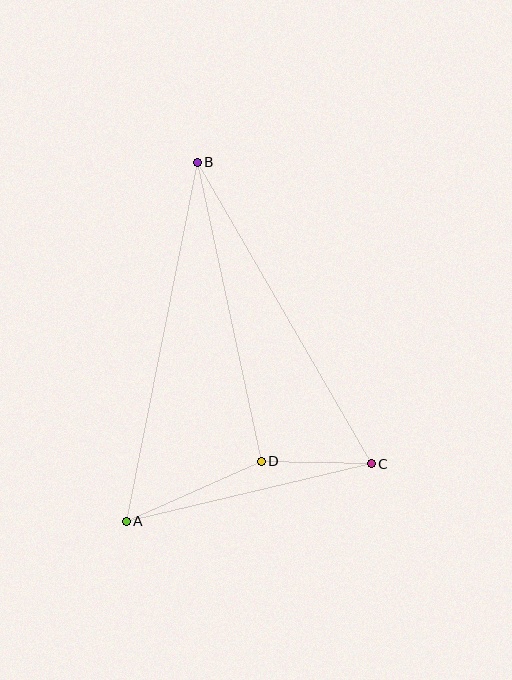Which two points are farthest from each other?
Points A and B are farthest from each other.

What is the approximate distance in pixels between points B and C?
The distance between B and C is approximately 348 pixels.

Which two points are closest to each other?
Points C and D are closest to each other.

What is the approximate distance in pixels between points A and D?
The distance between A and D is approximately 148 pixels.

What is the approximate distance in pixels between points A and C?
The distance between A and C is approximately 251 pixels.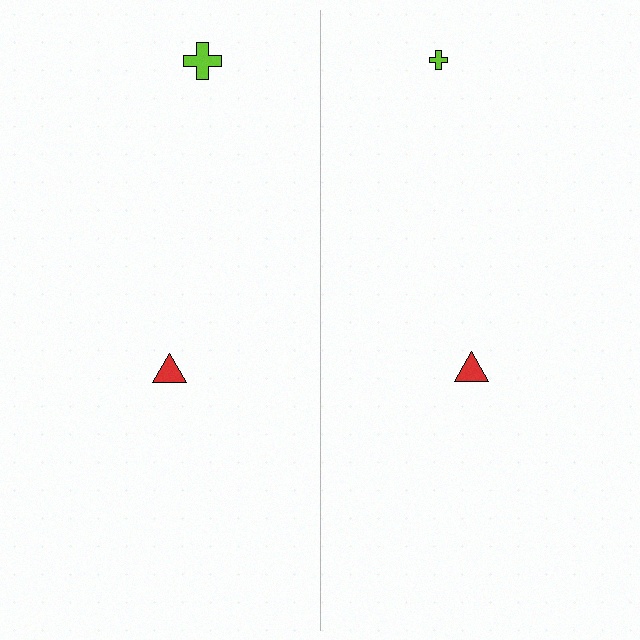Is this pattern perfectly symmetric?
No, the pattern is not perfectly symmetric. The lime cross on the right side has a different size than its mirror counterpart.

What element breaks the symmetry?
The lime cross on the right side has a different size than its mirror counterpart.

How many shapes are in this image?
There are 4 shapes in this image.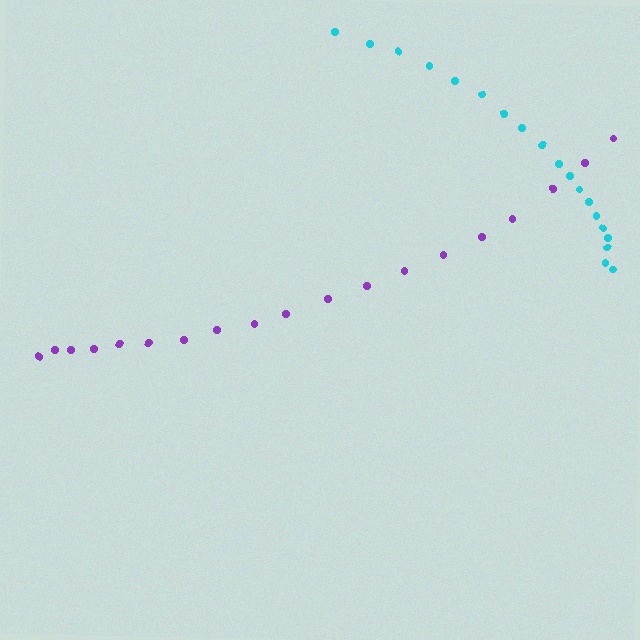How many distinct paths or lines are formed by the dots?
There are 2 distinct paths.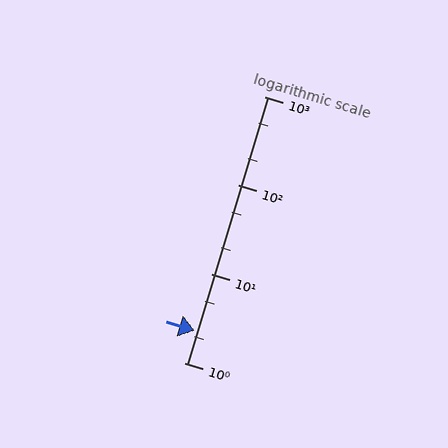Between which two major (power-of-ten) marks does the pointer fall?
The pointer is between 1 and 10.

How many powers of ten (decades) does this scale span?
The scale spans 3 decades, from 1 to 1000.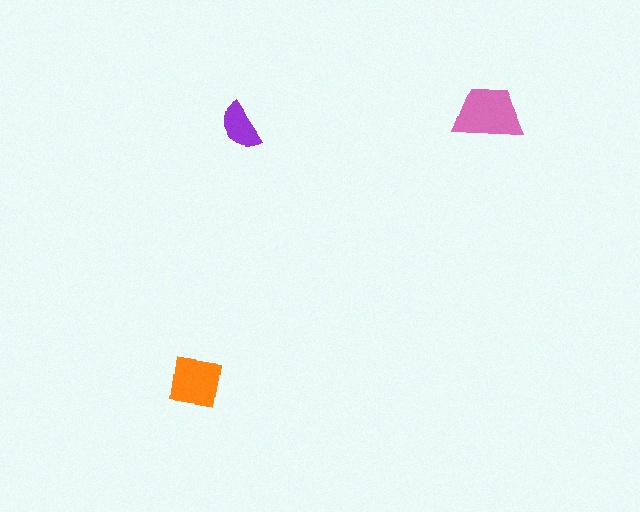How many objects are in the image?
There are 3 objects in the image.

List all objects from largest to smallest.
The pink trapezoid, the orange square, the purple semicircle.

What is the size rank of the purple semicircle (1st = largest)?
3rd.